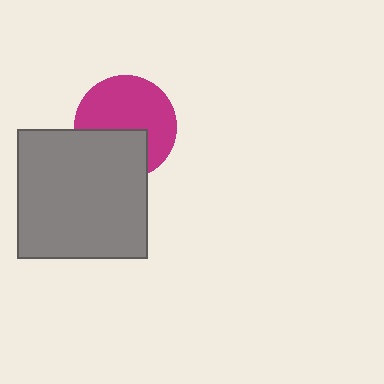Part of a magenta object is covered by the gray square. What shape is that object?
It is a circle.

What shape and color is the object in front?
The object in front is a gray square.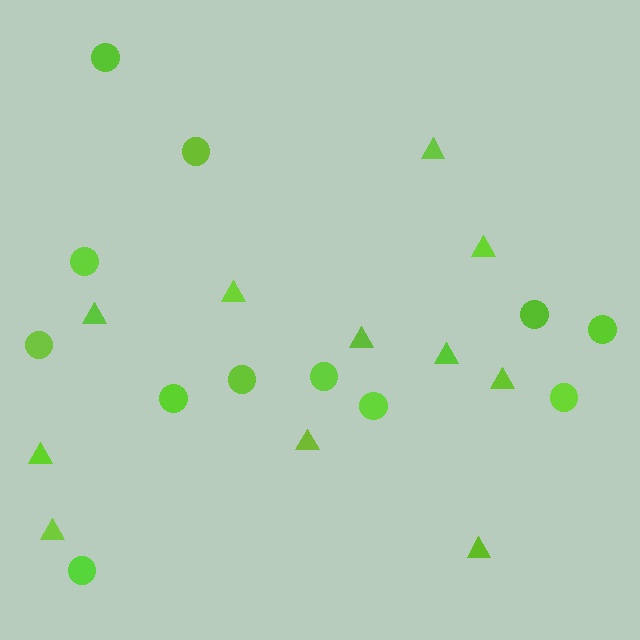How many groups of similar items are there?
There are 2 groups: one group of triangles (11) and one group of circles (12).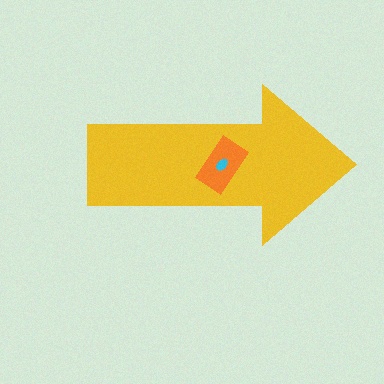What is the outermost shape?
The yellow arrow.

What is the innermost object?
The cyan ellipse.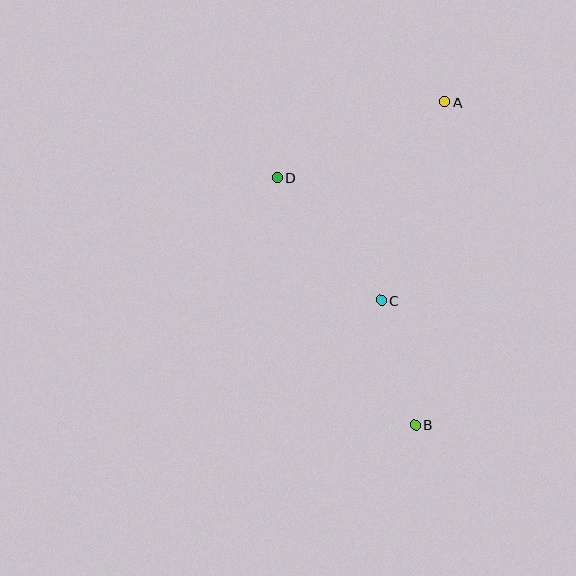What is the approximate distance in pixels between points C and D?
The distance between C and D is approximately 161 pixels.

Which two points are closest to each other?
Points B and C are closest to each other.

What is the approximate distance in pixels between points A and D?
The distance between A and D is approximately 184 pixels.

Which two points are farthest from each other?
Points A and B are farthest from each other.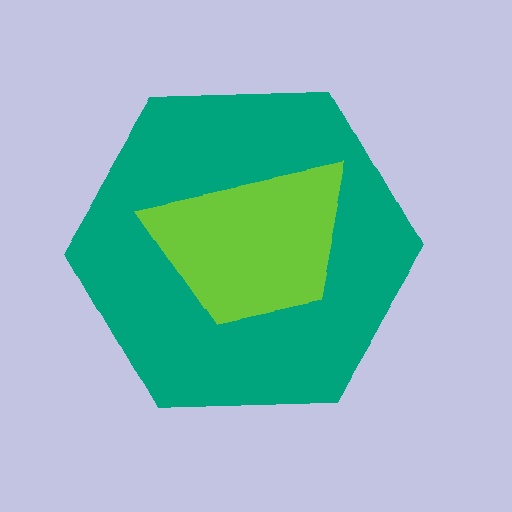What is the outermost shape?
The teal hexagon.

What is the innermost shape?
The lime trapezoid.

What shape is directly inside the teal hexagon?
The lime trapezoid.